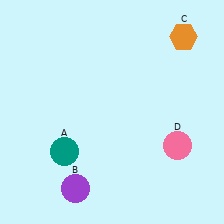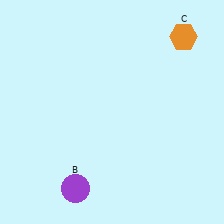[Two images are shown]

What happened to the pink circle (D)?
The pink circle (D) was removed in Image 2. It was in the bottom-right area of Image 1.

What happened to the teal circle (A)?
The teal circle (A) was removed in Image 2. It was in the bottom-left area of Image 1.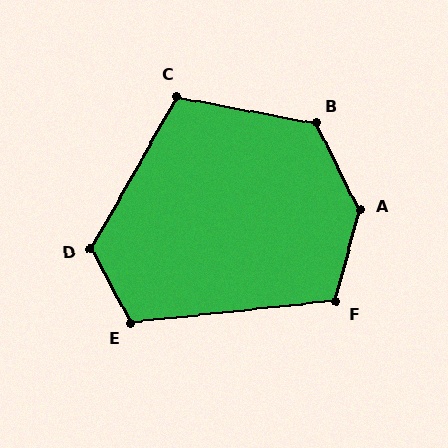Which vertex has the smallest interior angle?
C, at approximately 108 degrees.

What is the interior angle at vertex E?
Approximately 113 degrees (obtuse).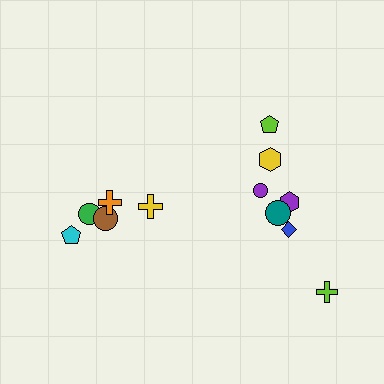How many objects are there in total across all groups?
There are 12 objects.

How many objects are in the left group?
There are 5 objects.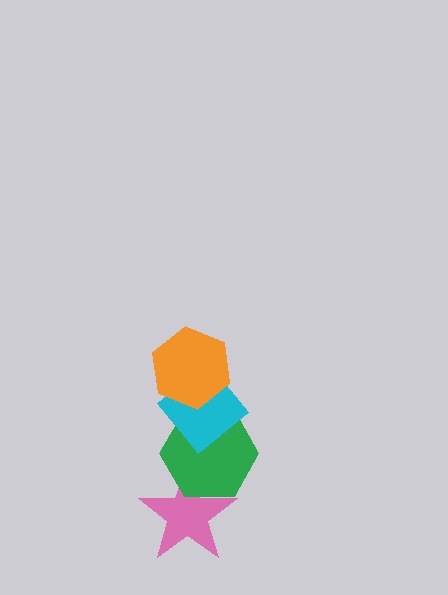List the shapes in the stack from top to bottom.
From top to bottom: the orange hexagon, the cyan diamond, the green hexagon, the pink star.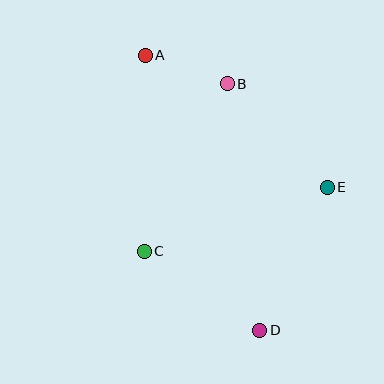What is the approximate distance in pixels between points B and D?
The distance between B and D is approximately 248 pixels.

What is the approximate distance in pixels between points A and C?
The distance between A and C is approximately 196 pixels.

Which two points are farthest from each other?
Points A and D are farthest from each other.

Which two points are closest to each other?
Points A and B are closest to each other.